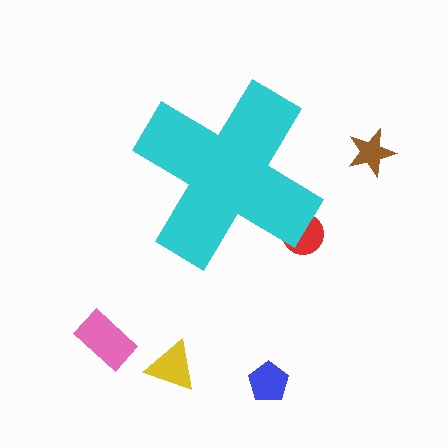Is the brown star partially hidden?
No, the brown star is fully visible.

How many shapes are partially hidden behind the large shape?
1 shape is partially hidden.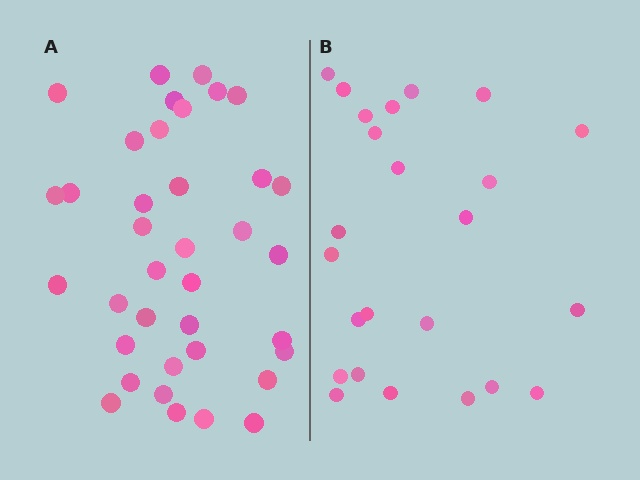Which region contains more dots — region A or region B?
Region A (the left region) has more dots.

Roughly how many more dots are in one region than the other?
Region A has approximately 15 more dots than region B.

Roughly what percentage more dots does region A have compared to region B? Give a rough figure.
About 55% more.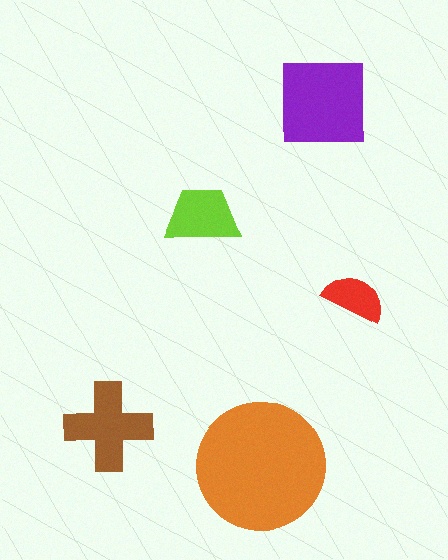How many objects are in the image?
There are 5 objects in the image.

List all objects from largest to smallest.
The orange circle, the purple square, the brown cross, the lime trapezoid, the red semicircle.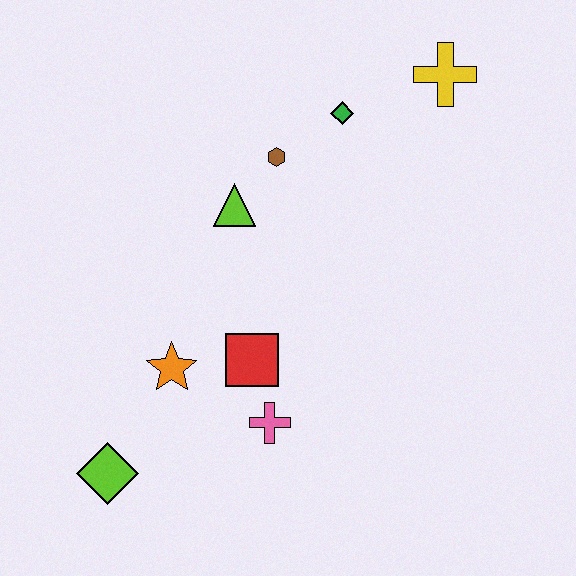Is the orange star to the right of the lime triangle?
No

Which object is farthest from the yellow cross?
The lime diamond is farthest from the yellow cross.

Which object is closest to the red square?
The pink cross is closest to the red square.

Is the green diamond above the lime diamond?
Yes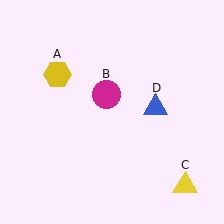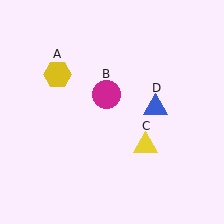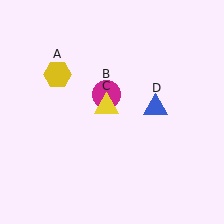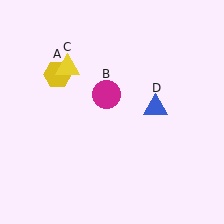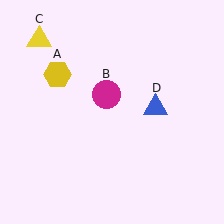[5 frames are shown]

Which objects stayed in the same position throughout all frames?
Yellow hexagon (object A) and magenta circle (object B) and blue triangle (object D) remained stationary.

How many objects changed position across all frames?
1 object changed position: yellow triangle (object C).